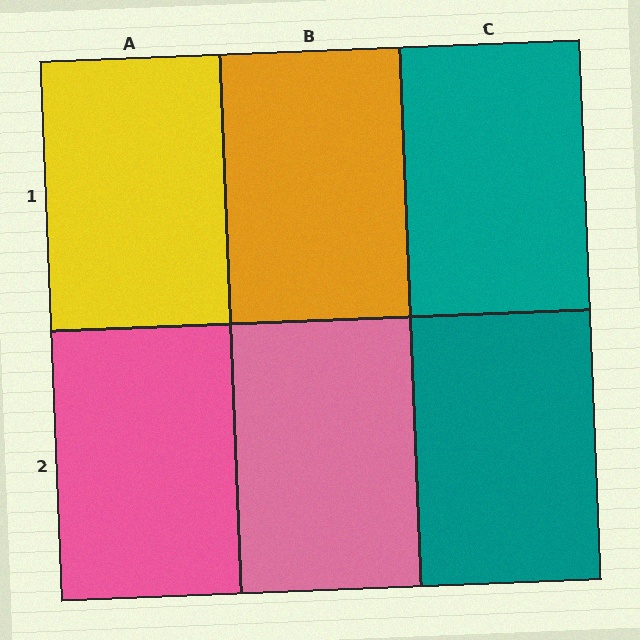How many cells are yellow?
1 cell is yellow.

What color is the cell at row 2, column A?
Pink.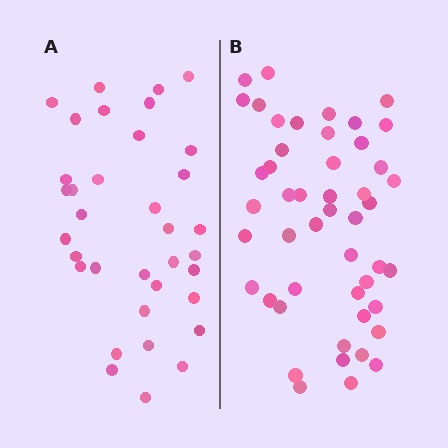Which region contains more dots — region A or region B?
Region B (the right region) has more dots.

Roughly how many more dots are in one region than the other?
Region B has approximately 15 more dots than region A.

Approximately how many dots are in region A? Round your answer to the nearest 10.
About 40 dots. (The exact count is 35, which rounds to 40.)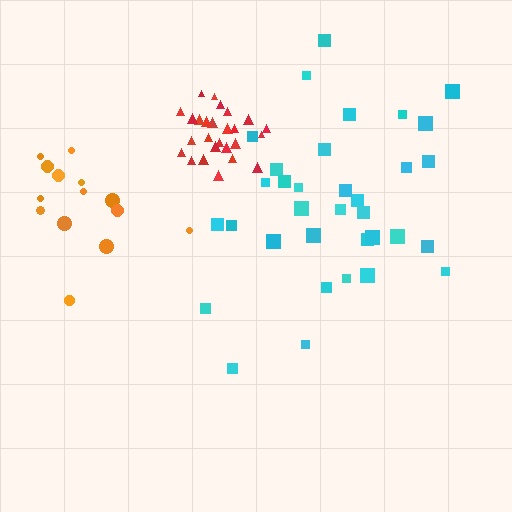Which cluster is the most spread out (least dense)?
Orange.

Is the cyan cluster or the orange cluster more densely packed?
Cyan.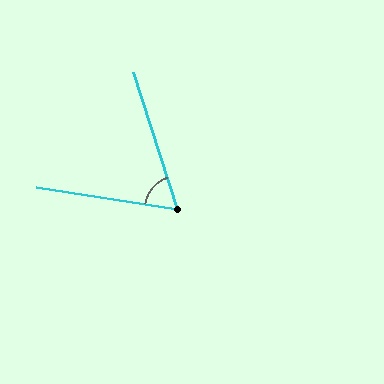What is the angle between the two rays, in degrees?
Approximately 64 degrees.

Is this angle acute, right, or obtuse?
It is acute.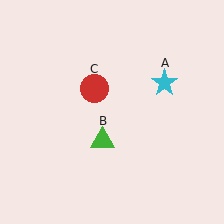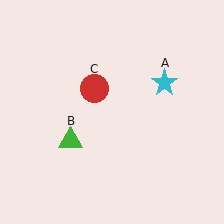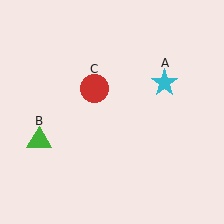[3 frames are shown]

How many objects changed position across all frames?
1 object changed position: green triangle (object B).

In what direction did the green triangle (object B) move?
The green triangle (object B) moved left.